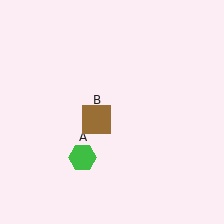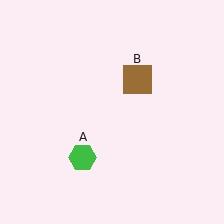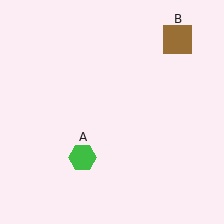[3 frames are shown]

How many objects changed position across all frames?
1 object changed position: brown square (object B).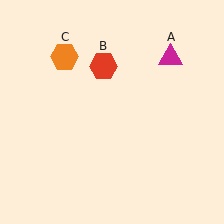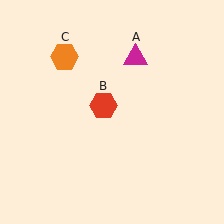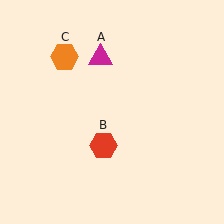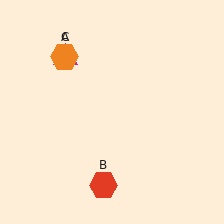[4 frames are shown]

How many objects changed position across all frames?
2 objects changed position: magenta triangle (object A), red hexagon (object B).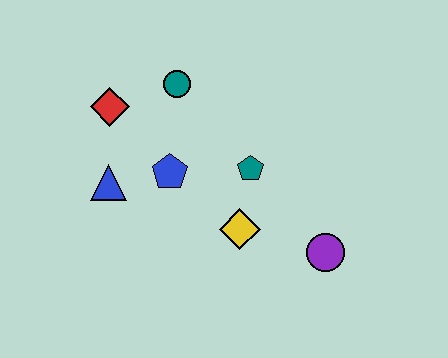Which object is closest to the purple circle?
The yellow diamond is closest to the purple circle.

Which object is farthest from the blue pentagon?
The purple circle is farthest from the blue pentagon.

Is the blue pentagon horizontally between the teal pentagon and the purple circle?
No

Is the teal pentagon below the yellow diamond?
No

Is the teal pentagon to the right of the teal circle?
Yes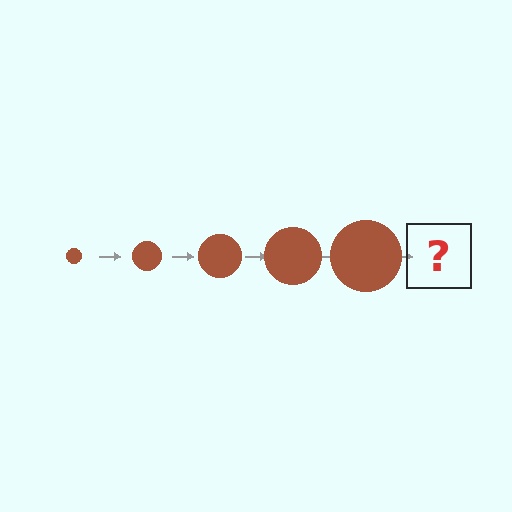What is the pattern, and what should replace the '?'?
The pattern is that the circle gets progressively larger each step. The '?' should be a brown circle, larger than the previous one.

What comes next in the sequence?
The next element should be a brown circle, larger than the previous one.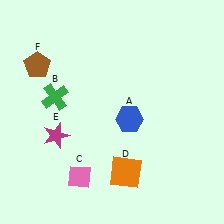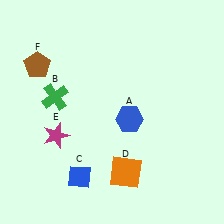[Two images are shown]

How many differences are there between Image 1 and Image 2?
There is 1 difference between the two images.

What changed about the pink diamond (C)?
In Image 1, C is pink. In Image 2, it changed to blue.